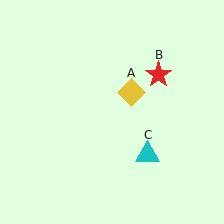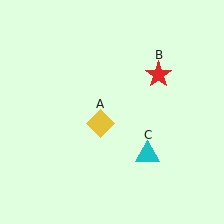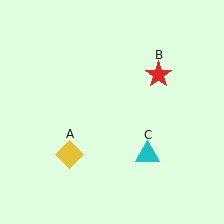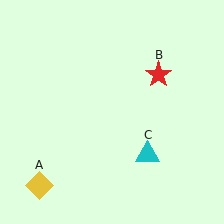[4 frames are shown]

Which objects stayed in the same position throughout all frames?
Red star (object B) and cyan triangle (object C) remained stationary.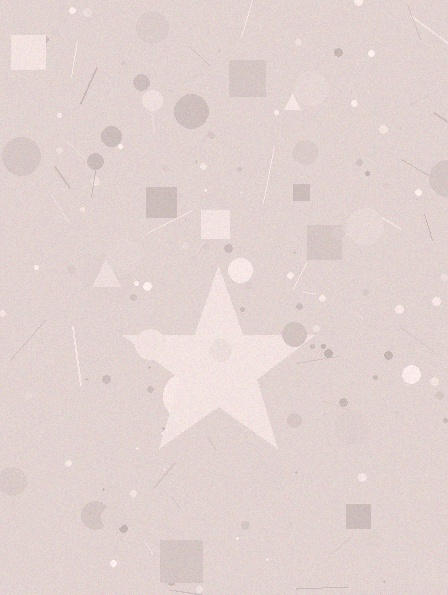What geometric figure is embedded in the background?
A star is embedded in the background.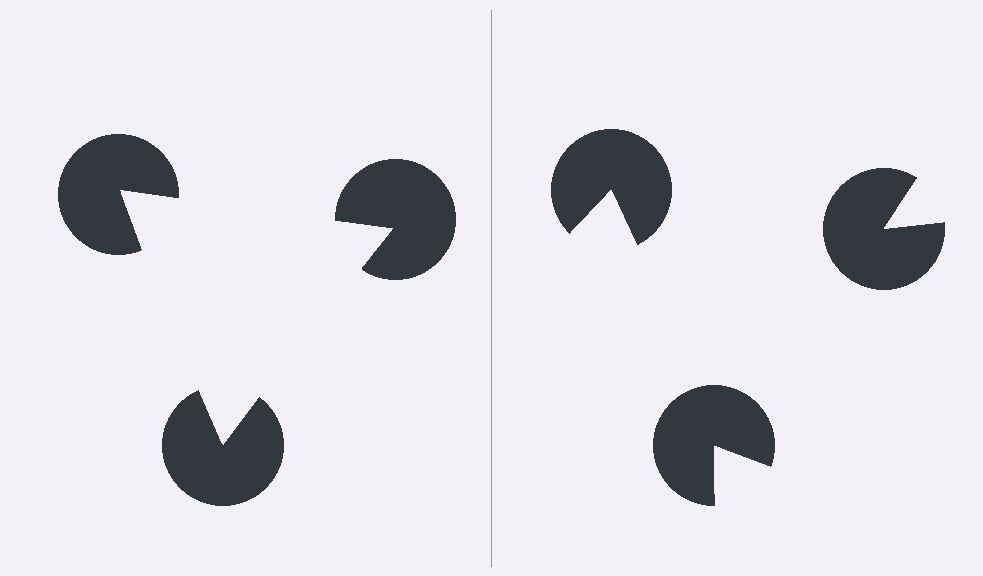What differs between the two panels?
The pac-man discs are positioned identically on both sides; only the wedge orientations differ. On the left they align to a triangle; on the right they are misaligned.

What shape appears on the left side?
An illusory triangle.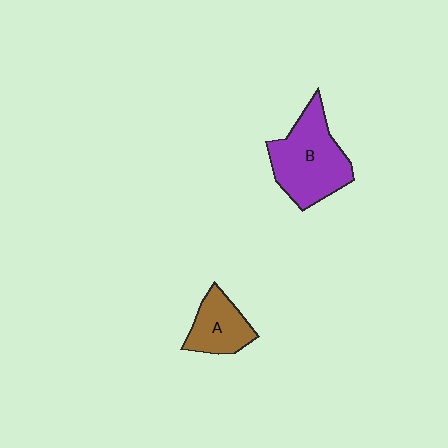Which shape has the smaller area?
Shape A (brown).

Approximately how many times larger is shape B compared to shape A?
Approximately 1.8 times.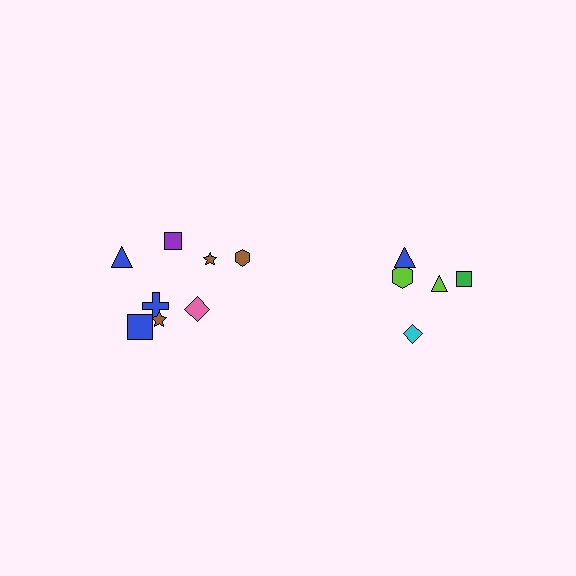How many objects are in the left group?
There are 8 objects.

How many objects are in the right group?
There are 5 objects.